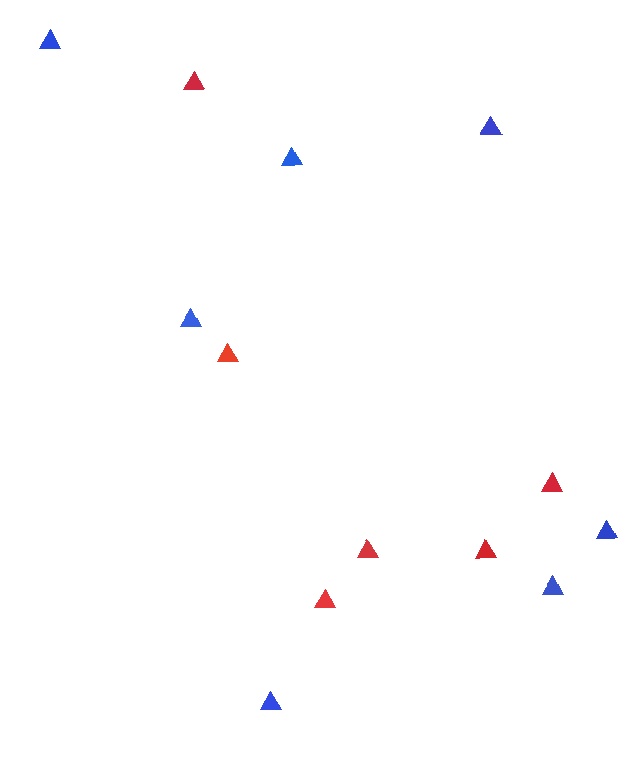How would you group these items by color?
There are 2 groups: one group of red triangles (6) and one group of blue triangles (7).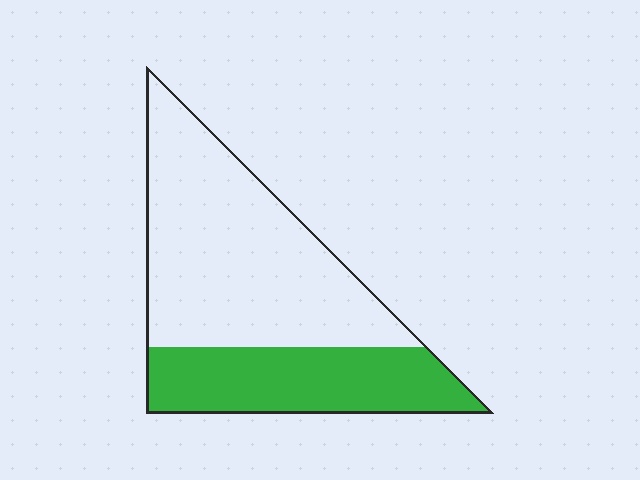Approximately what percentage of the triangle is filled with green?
Approximately 35%.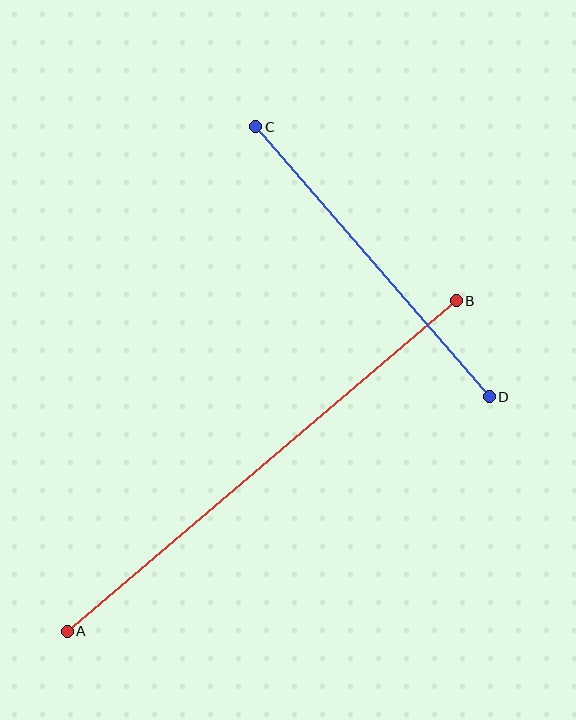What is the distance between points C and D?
The distance is approximately 357 pixels.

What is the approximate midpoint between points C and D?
The midpoint is at approximately (372, 262) pixels.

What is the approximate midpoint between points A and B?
The midpoint is at approximately (262, 466) pixels.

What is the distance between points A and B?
The distance is approximately 510 pixels.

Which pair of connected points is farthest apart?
Points A and B are farthest apart.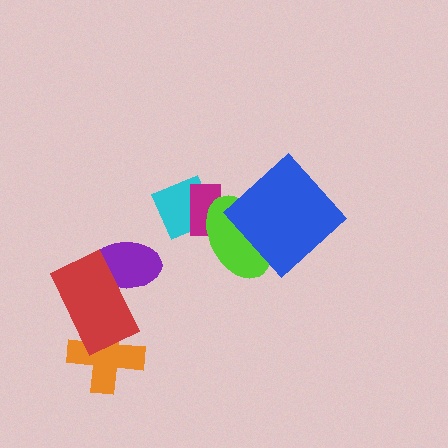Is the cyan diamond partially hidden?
Yes, it is partially covered by another shape.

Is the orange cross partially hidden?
Yes, it is partially covered by another shape.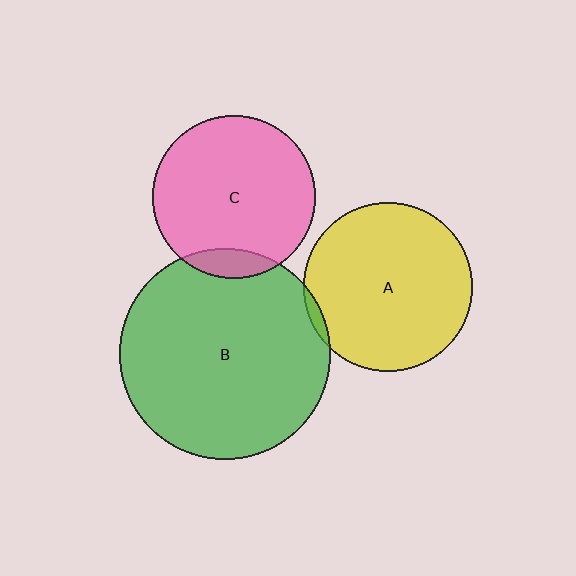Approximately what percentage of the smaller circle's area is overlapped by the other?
Approximately 5%.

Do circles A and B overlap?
Yes.